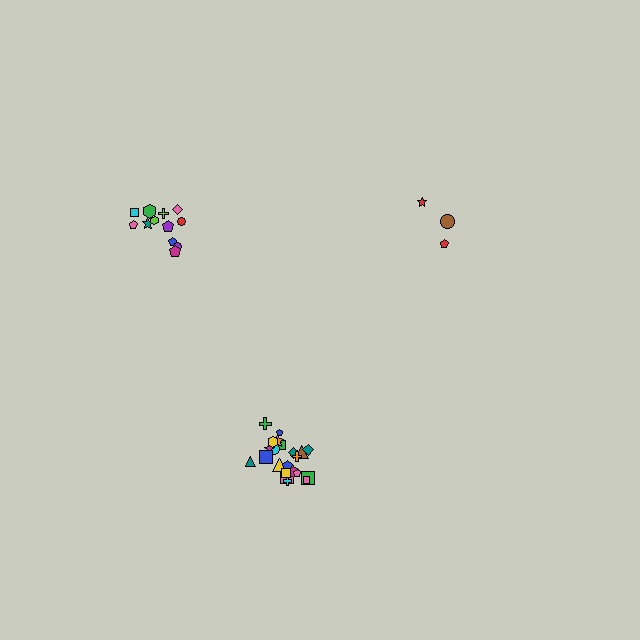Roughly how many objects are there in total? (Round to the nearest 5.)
Roughly 40 objects in total.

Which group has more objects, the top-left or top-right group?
The top-left group.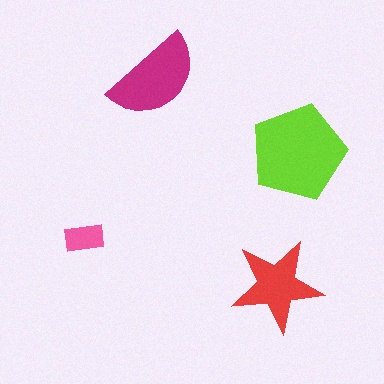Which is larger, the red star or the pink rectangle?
The red star.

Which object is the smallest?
The pink rectangle.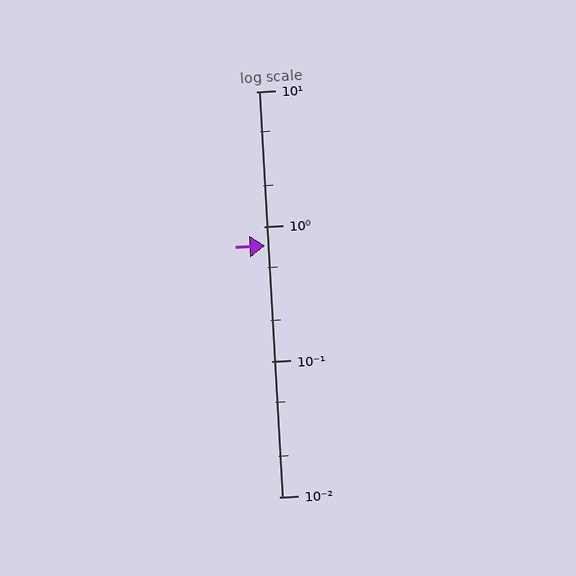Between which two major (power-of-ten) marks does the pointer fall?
The pointer is between 0.1 and 1.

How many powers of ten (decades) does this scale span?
The scale spans 3 decades, from 0.01 to 10.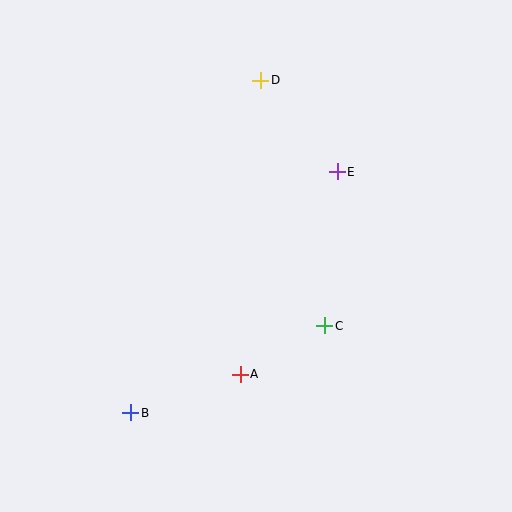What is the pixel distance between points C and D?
The distance between C and D is 254 pixels.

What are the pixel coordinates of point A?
Point A is at (240, 374).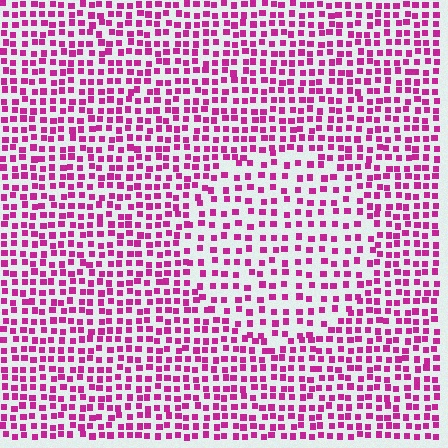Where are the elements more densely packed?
The elements are more densely packed outside the circle boundary.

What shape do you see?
I see a circle.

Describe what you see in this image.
The image contains small magenta elements arranged at two different densities. A circle-shaped region is visible where the elements are less densely packed than the surrounding area.